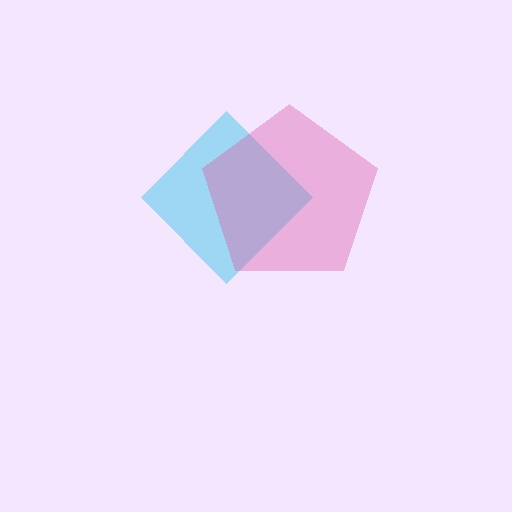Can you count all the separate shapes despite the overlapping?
Yes, there are 2 separate shapes.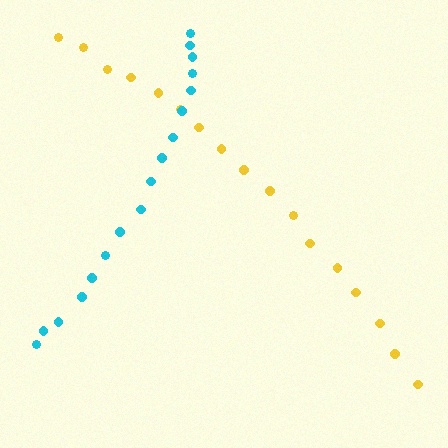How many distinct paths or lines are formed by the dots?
There are 2 distinct paths.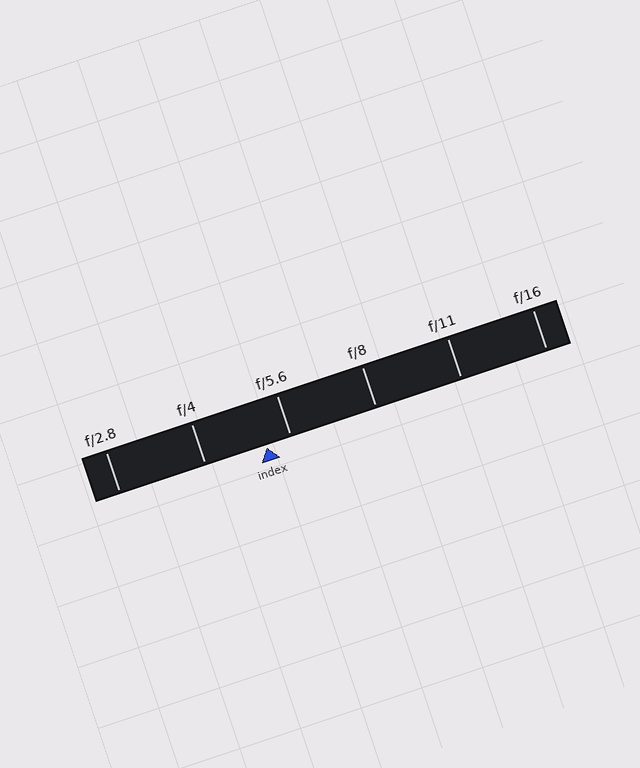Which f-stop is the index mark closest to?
The index mark is closest to f/5.6.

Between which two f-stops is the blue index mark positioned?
The index mark is between f/4 and f/5.6.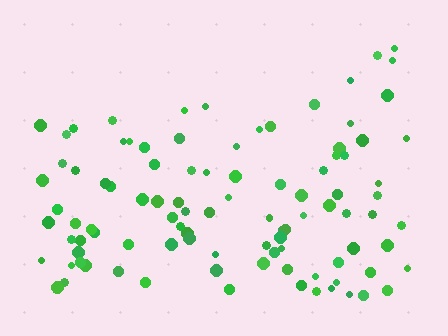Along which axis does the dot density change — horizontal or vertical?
Vertical.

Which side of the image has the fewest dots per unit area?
The top.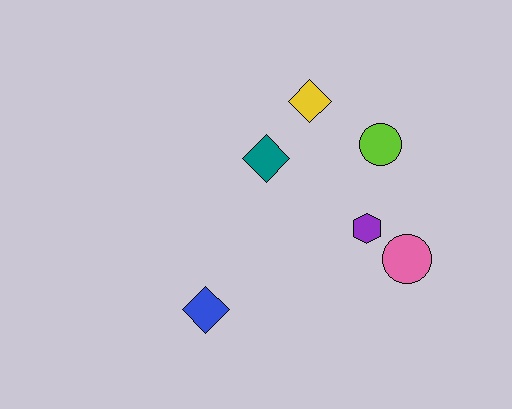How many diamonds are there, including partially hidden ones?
There are 3 diamonds.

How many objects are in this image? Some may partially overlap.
There are 6 objects.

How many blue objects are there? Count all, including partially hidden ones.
There is 1 blue object.